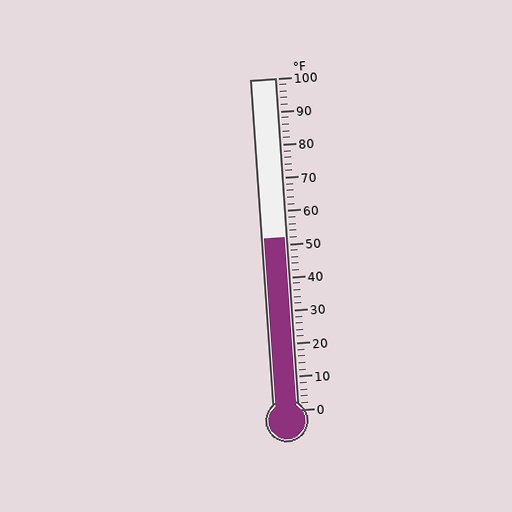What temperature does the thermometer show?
The thermometer shows approximately 52°F.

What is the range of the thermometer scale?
The thermometer scale ranges from 0°F to 100°F.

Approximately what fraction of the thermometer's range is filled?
The thermometer is filled to approximately 50% of its range.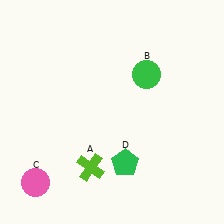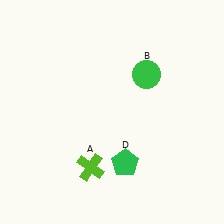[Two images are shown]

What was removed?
The pink circle (C) was removed in Image 2.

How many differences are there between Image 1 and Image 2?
There is 1 difference between the two images.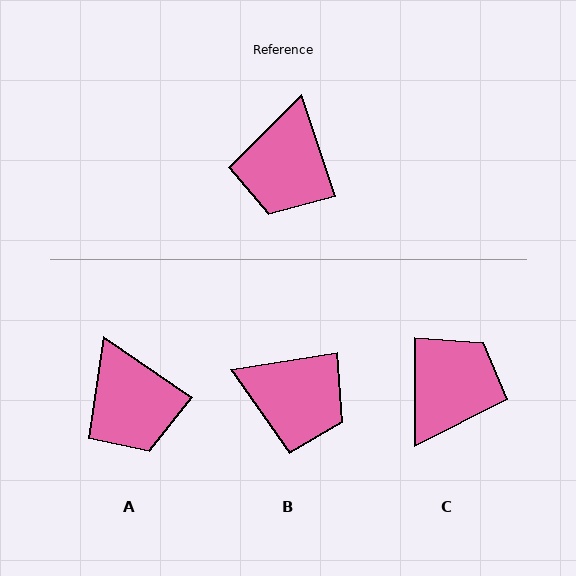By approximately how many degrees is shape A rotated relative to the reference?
Approximately 37 degrees counter-clockwise.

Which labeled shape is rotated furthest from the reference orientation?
C, about 161 degrees away.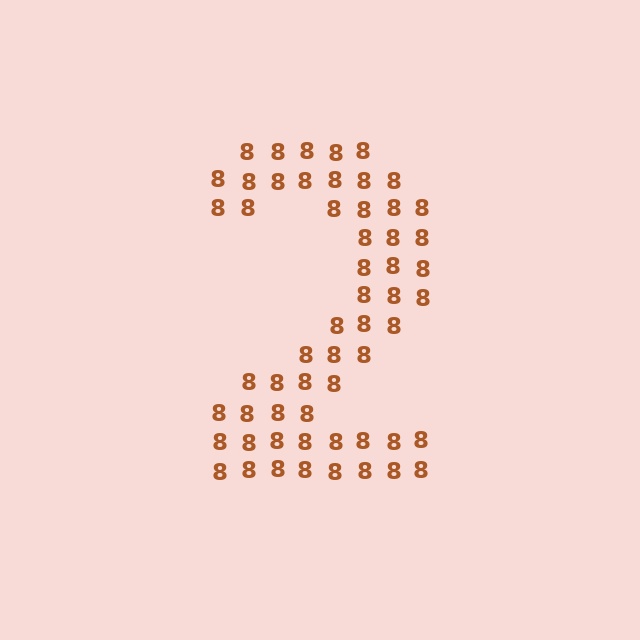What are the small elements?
The small elements are digit 8's.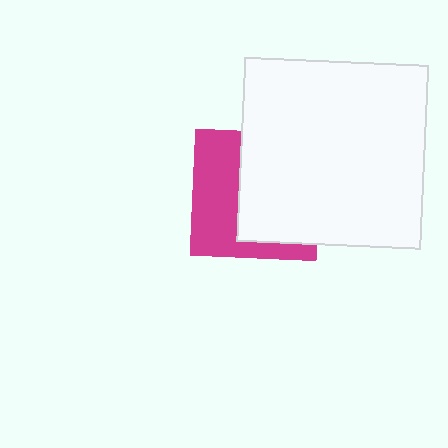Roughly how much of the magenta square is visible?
A small part of it is visible (roughly 44%).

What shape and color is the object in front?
The object in front is a white square.